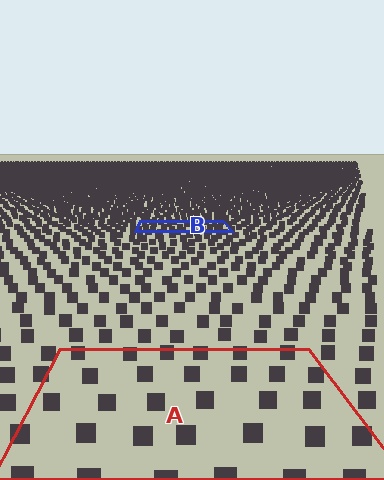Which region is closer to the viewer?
Region A is closer. The texture elements there are larger and more spread out.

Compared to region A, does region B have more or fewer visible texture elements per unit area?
Region B has more texture elements per unit area — they are packed more densely because it is farther away.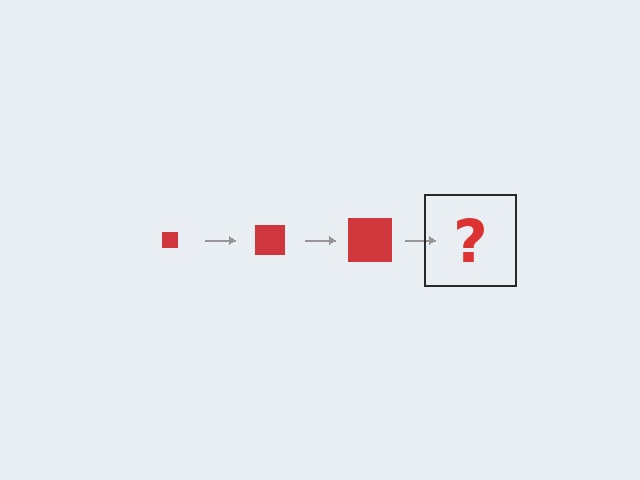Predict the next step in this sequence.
The next step is a red square, larger than the previous one.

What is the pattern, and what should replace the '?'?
The pattern is that the square gets progressively larger each step. The '?' should be a red square, larger than the previous one.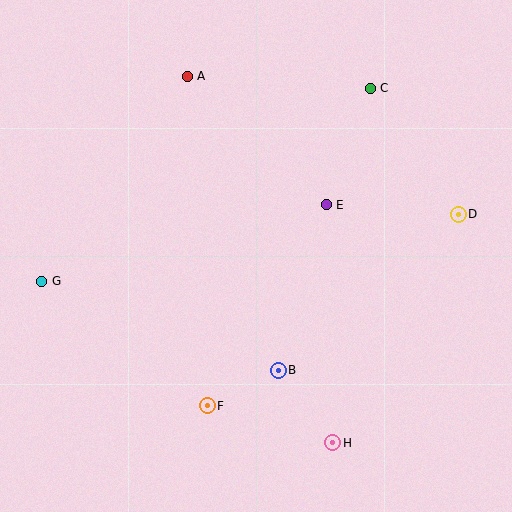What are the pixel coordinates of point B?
Point B is at (278, 370).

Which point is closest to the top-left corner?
Point A is closest to the top-left corner.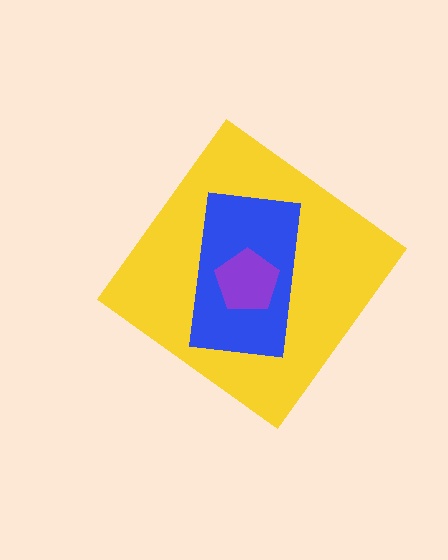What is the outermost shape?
The yellow diamond.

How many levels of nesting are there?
3.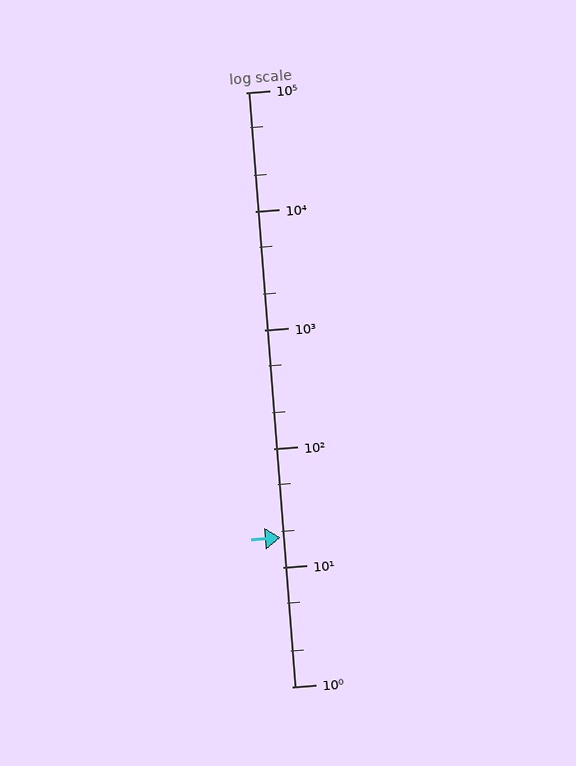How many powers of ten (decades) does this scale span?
The scale spans 5 decades, from 1 to 100000.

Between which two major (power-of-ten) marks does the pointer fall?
The pointer is between 10 and 100.